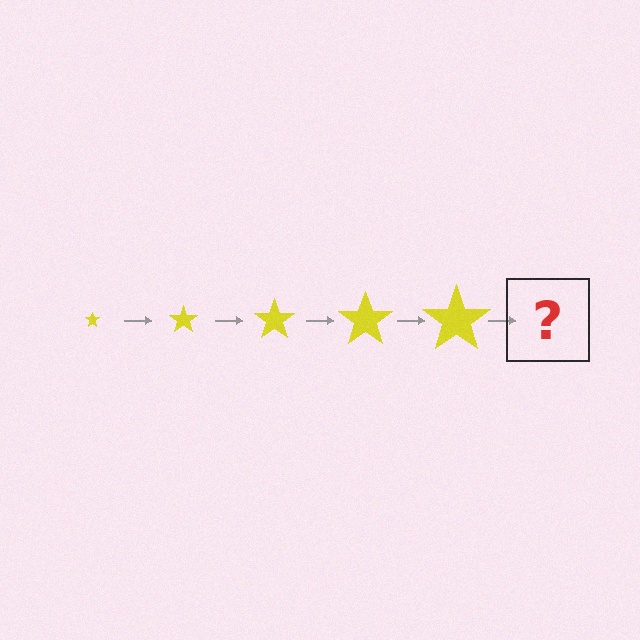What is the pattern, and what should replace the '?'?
The pattern is that the star gets progressively larger each step. The '?' should be a yellow star, larger than the previous one.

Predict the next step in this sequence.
The next step is a yellow star, larger than the previous one.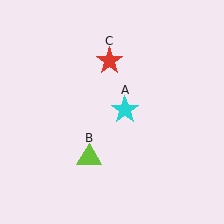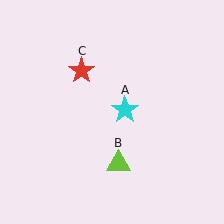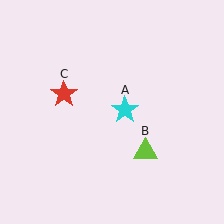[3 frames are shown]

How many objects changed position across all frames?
2 objects changed position: lime triangle (object B), red star (object C).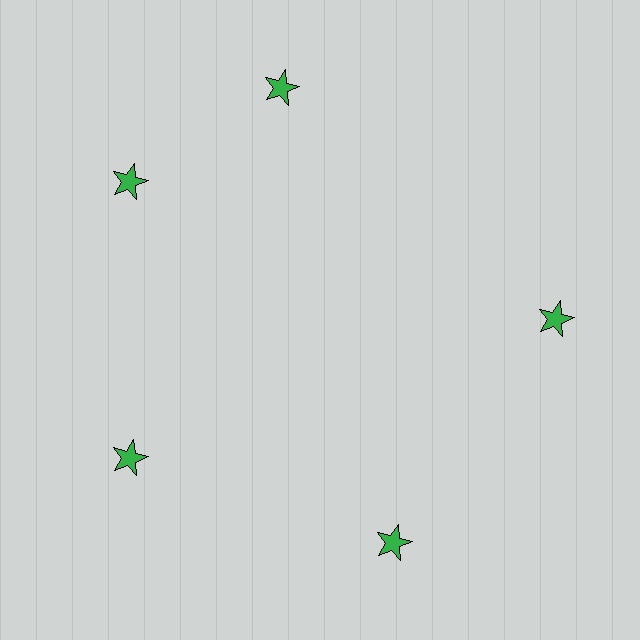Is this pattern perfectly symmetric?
No. The 5 green stars are arranged in a ring, but one element near the 1 o'clock position is rotated out of alignment along the ring, breaking the 5-fold rotational symmetry.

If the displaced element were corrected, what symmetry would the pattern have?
It would have 5-fold rotational symmetry — the pattern would map onto itself every 72 degrees.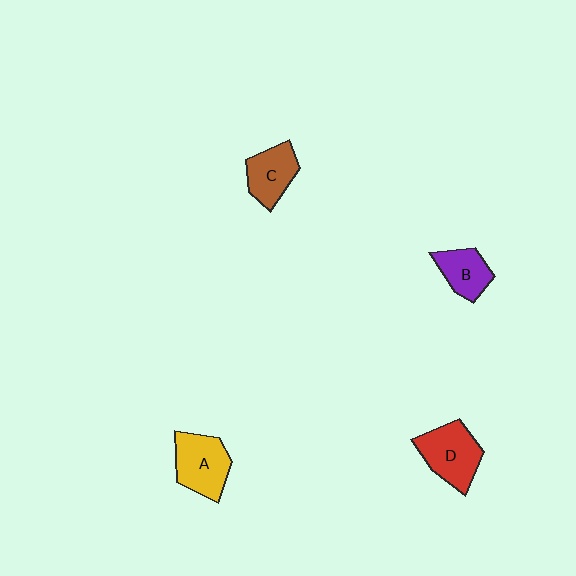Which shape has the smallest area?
Shape B (purple).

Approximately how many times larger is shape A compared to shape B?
Approximately 1.4 times.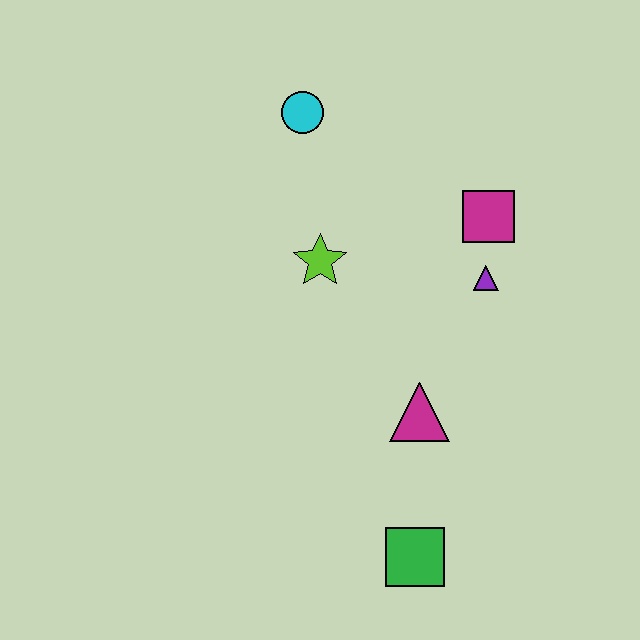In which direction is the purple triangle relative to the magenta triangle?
The purple triangle is above the magenta triangle.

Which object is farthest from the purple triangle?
The green square is farthest from the purple triangle.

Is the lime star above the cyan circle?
No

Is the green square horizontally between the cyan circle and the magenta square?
Yes